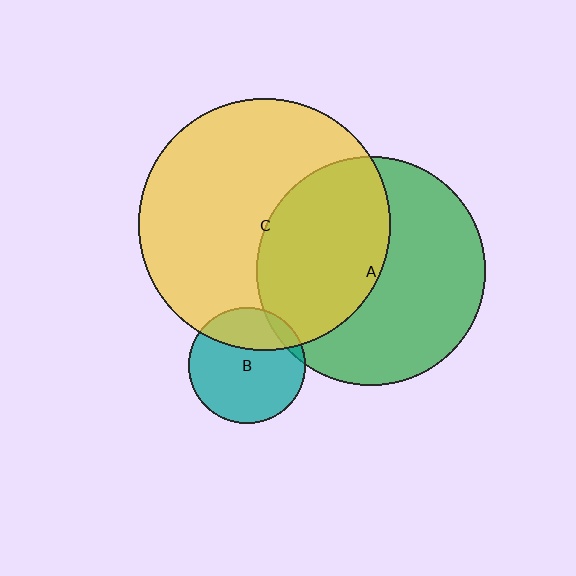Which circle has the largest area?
Circle C (yellow).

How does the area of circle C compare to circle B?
Approximately 4.7 times.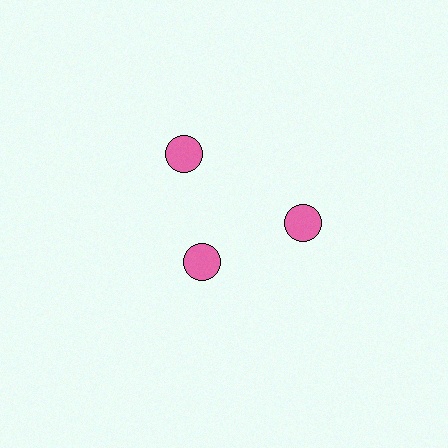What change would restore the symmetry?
The symmetry would be restored by moving it outward, back onto the ring so that all 3 circles sit at equal angles and equal distance from the center.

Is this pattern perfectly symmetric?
No. The 3 pink circles are arranged in a ring, but one element near the 7 o'clock position is pulled inward toward the center, breaking the 3-fold rotational symmetry.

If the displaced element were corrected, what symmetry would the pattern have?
It would have 3-fold rotational symmetry — the pattern would map onto itself every 120 degrees.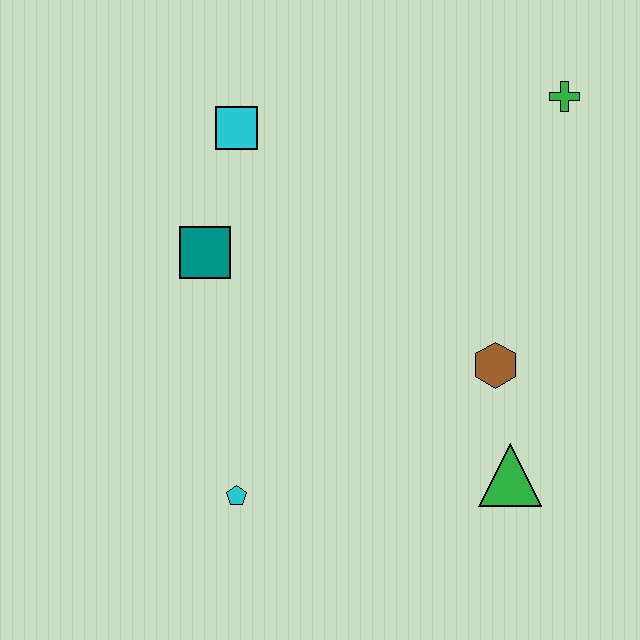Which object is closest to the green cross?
The brown hexagon is closest to the green cross.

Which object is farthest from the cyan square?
The green triangle is farthest from the cyan square.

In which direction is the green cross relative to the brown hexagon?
The green cross is above the brown hexagon.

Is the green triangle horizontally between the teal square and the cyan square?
No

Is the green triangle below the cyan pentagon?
No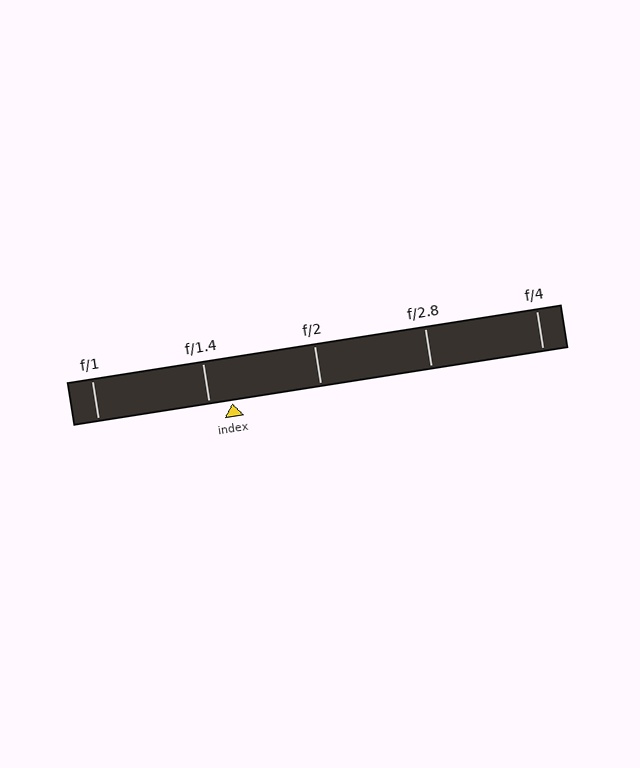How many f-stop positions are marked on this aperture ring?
There are 5 f-stop positions marked.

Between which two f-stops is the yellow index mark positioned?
The index mark is between f/1.4 and f/2.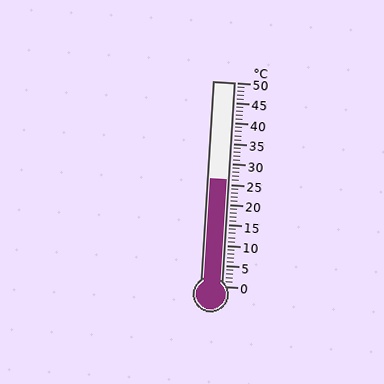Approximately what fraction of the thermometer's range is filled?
The thermometer is filled to approximately 50% of its range.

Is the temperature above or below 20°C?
The temperature is above 20°C.